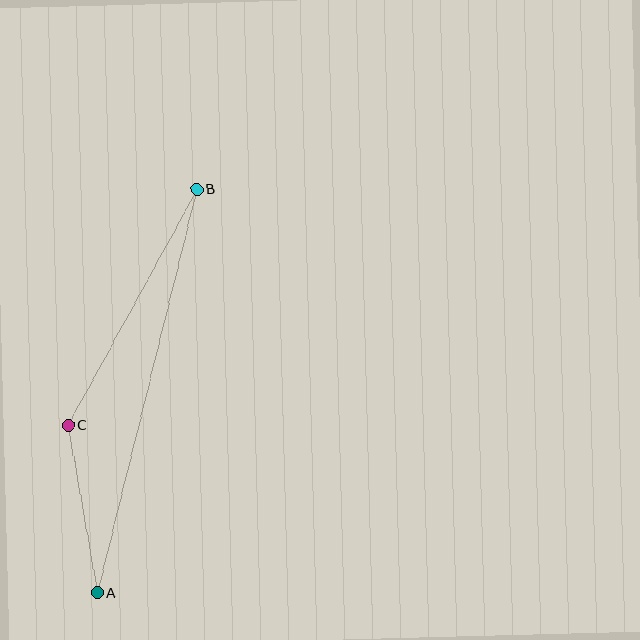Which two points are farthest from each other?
Points A and B are farthest from each other.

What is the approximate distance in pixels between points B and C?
The distance between B and C is approximately 269 pixels.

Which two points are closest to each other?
Points A and C are closest to each other.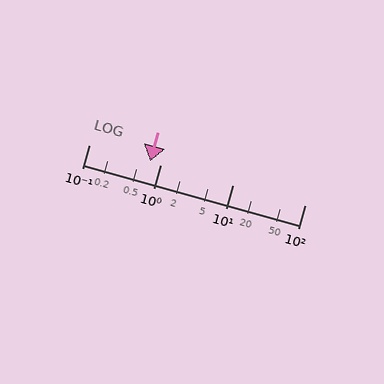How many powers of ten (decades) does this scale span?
The scale spans 3 decades, from 0.1 to 100.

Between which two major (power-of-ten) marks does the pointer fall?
The pointer is between 0.1 and 1.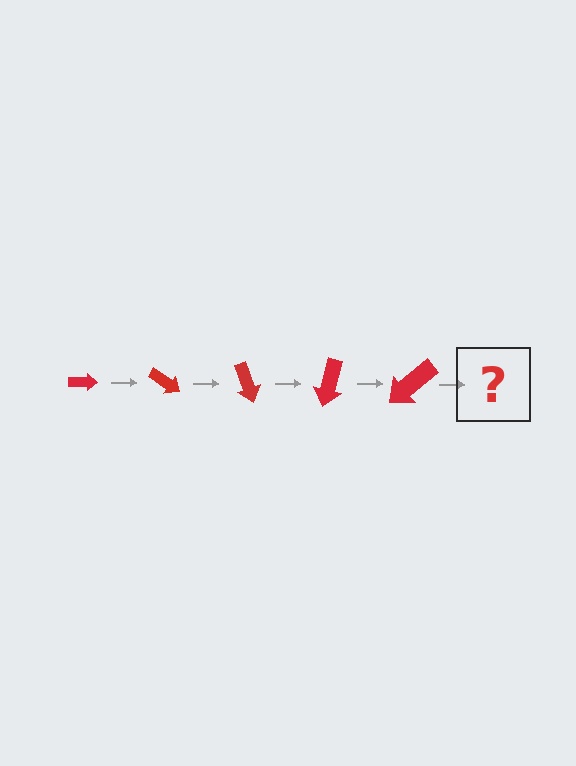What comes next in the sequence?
The next element should be an arrow, larger than the previous one and rotated 175 degrees from the start.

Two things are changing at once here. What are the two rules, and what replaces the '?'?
The two rules are that the arrow grows larger each step and it rotates 35 degrees each step. The '?' should be an arrow, larger than the previous one and rotated 175 degrees from the start.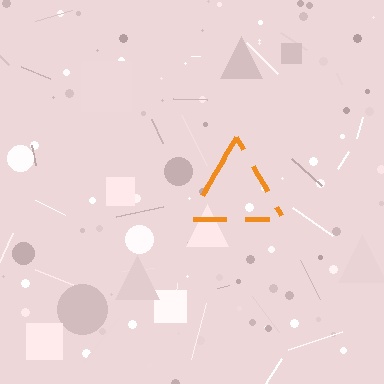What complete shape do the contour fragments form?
The contour fragments form a triangle.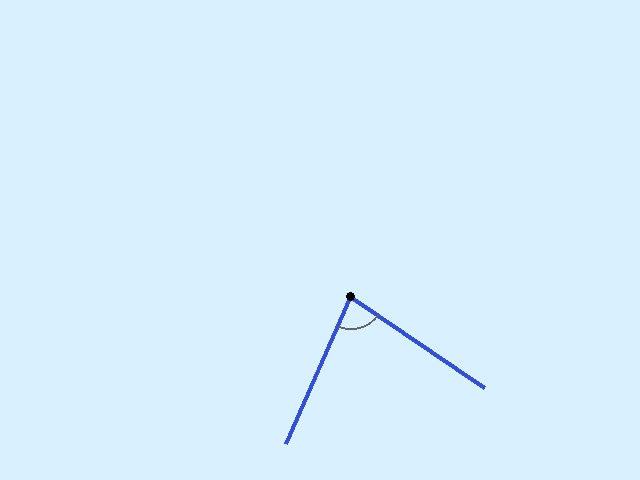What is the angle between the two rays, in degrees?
Approximately 80 degrees.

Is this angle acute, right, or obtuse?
It is acute.